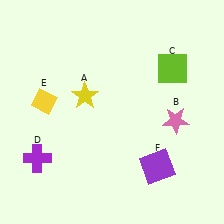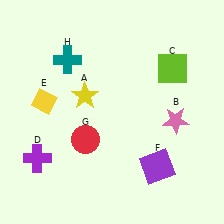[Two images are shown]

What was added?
A red circle (G), a teal cross (H) were added in Image 2.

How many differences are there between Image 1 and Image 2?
There are 2 differences between the two images.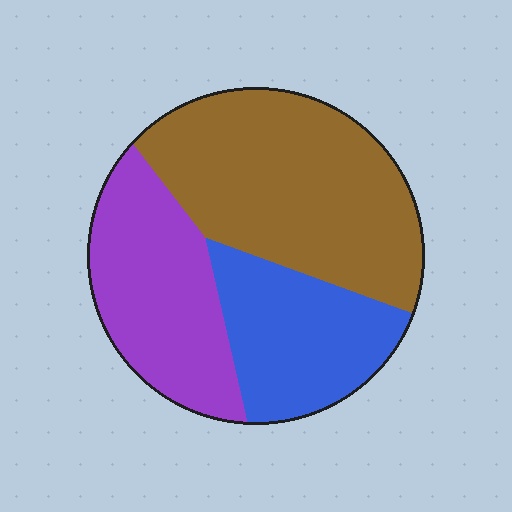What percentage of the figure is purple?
Purple takes up between a quarter and a half of the figure.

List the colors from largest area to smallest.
From largest to smallest: brown, purple, blue.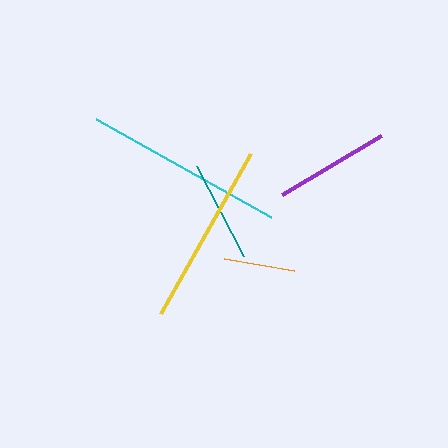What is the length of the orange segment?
The orange segment is approximately 71 pixels long.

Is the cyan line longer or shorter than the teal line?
The cyan line is longer than the teal line.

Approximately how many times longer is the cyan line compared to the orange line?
The cyan line is approximately 2.8 times the length of the orange line.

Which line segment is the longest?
The cyan line is the longest at approximately 200 pixels.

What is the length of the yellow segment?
The yellow segment is approximately 183 pixels long.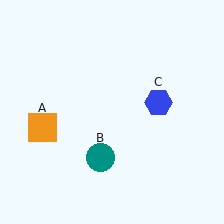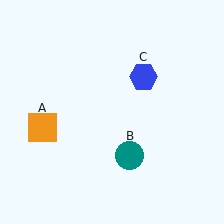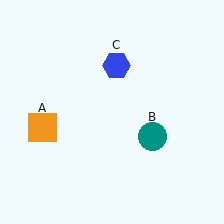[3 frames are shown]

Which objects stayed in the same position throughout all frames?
Orange square (object A) remained stationary.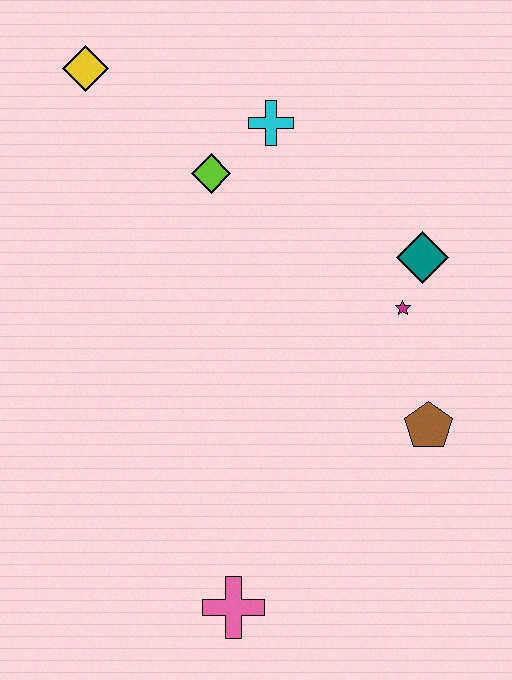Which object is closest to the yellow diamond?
The lime diamond is closest to the yellow diamond.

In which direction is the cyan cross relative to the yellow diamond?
The cyan cross is to the right of the yellow diamond.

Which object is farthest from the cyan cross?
The pink cross is farthest from the cyan cross.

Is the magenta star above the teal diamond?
No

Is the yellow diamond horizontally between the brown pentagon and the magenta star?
No